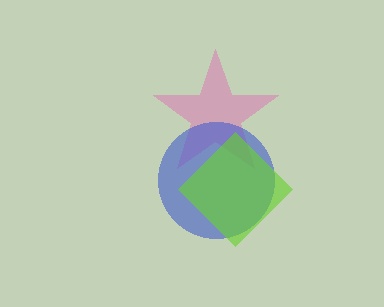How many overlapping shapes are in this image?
There are 3 overlapping shapes in the image.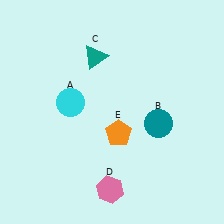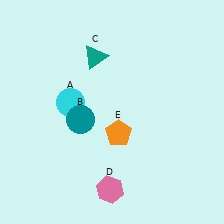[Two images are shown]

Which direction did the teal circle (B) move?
The teal circle (B) moved left.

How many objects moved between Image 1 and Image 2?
1 object moved between the two images.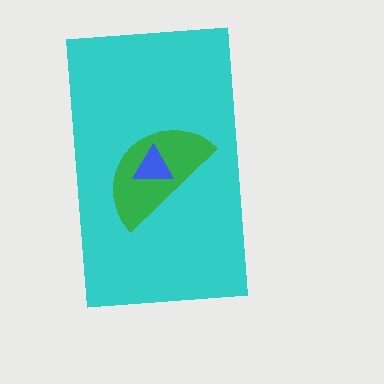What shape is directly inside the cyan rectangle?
The green semicircle.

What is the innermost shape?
The blue triangle.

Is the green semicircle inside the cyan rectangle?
Yes.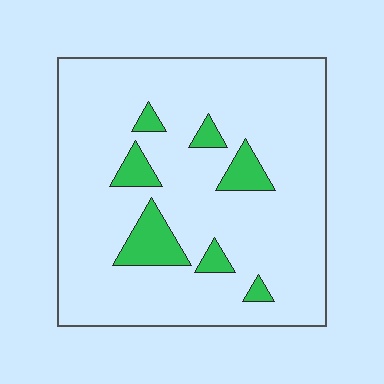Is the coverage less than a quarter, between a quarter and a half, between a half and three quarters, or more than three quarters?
Less than a quarter.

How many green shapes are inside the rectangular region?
7.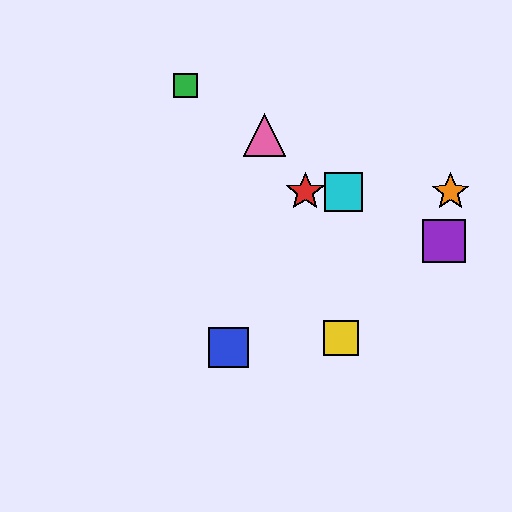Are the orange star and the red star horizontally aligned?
Yes, both are at y≈192.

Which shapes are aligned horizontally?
The red star, the orange star, the cyan square are aligned horizontally.